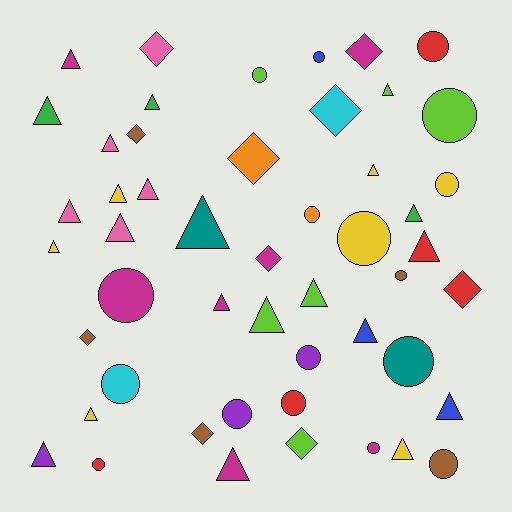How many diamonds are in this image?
There are 10 diamonds.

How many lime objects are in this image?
There are 6 lime objects.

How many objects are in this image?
There are 50 objects.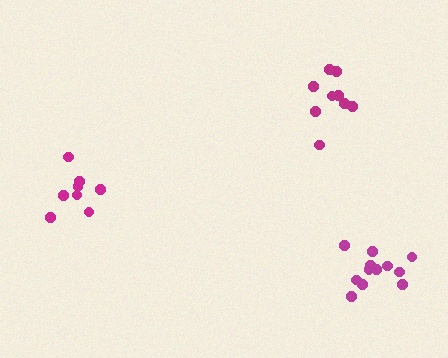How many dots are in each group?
Group 1: 8 dots, Group 2: 9 dots, Group 3: 12 dots (29 total).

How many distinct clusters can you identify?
There are 3 distinct clusters.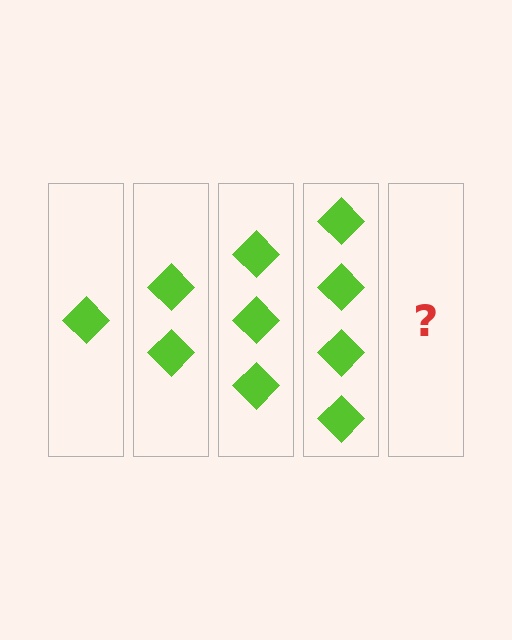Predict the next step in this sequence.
The next step is 5 diamonds.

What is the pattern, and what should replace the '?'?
The pattern is that each step adds one more diamond. The '?' should be 5 diamonds.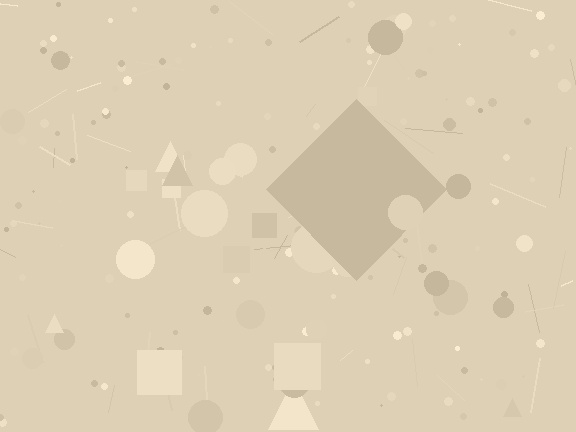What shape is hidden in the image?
A diamond is hidden in the image.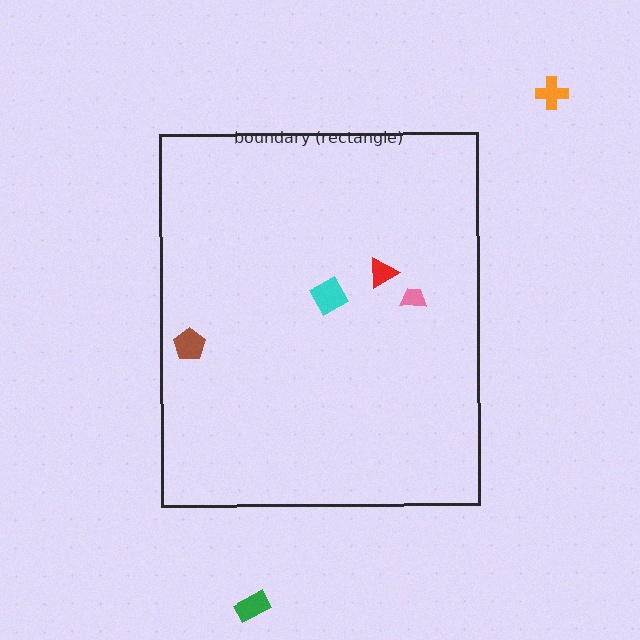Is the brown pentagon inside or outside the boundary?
Inside.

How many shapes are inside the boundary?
4 inside, 2 outside.